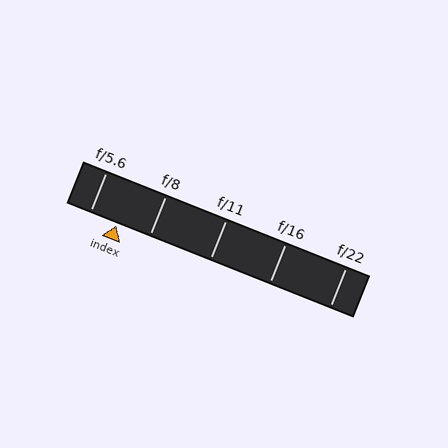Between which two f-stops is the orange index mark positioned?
The index mark is between f/5.6 and f/8.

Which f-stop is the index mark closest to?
The index mark is closest to f/5.6.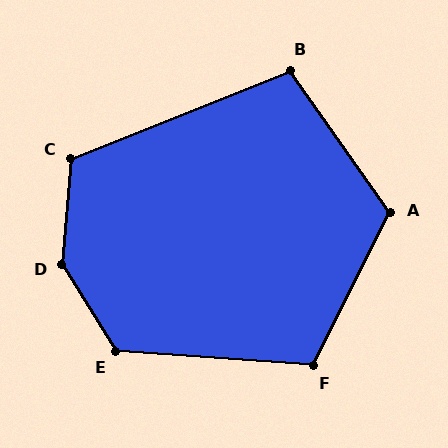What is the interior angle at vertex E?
Approximately 126 degrees (obtuse).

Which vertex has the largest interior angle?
D, at approximately 144 degrees.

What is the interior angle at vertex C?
Approximately 116 degrees (obtuse).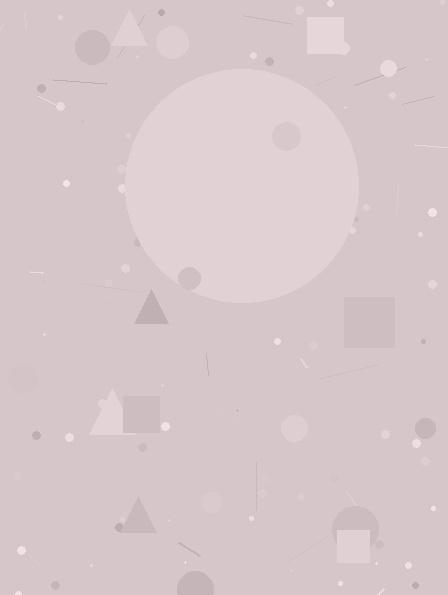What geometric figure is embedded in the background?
A circle is embedded in the background.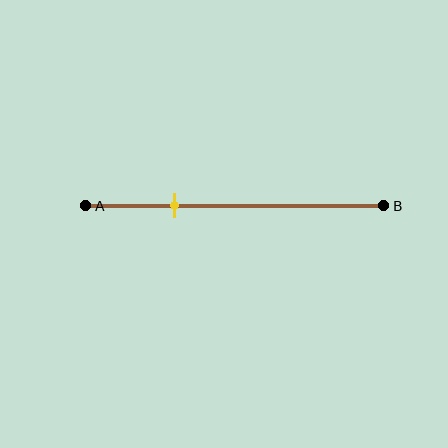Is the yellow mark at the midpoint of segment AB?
No, the mark is at about 30% from A, not at the 50% midpoint.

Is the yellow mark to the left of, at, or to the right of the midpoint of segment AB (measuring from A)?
The yellow mark is to the left of the midpoint of segment AB.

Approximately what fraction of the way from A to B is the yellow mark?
The yellow mark is approximately 30% of the way from A to B.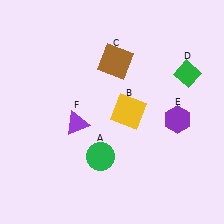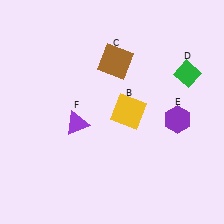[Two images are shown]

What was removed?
The green circle (A) was removed in Image 2.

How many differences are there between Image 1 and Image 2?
There is 1 difference between the two images.